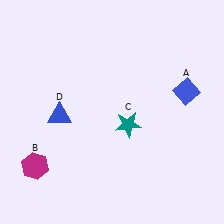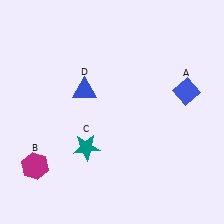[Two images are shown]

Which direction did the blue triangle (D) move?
The blue triangle (D) moved right.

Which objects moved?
The objects that moved are: the teal star (C), the blue triangle (D).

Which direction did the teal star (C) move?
The teal star (C) moved left.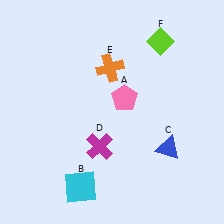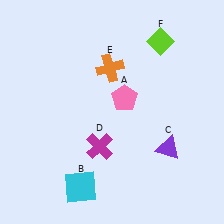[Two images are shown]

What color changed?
The triangle (C) changed from blue in Image 1 to purple in Image 2.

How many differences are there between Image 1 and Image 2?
There is 1 difference between the two images.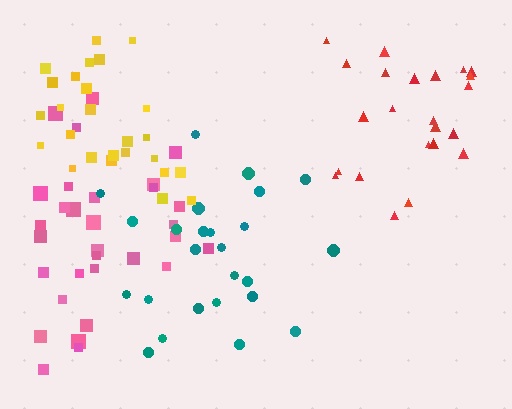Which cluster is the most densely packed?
Yellow.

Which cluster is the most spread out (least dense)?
Red.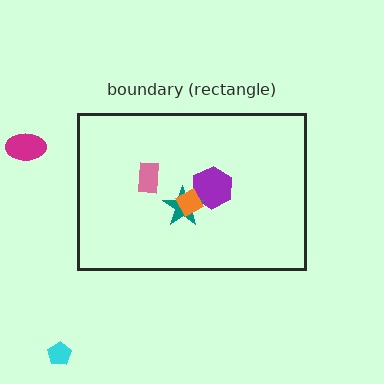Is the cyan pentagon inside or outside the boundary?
Outside.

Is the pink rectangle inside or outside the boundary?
Inside.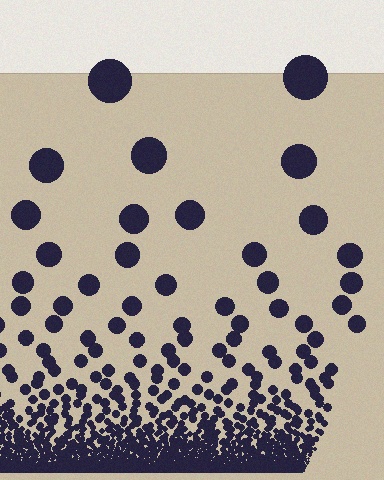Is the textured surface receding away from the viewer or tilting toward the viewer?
The surface appears to tilt toward the viewer. Texture elements get larger and sparser toward the top.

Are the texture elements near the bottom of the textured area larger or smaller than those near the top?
Smaller. The gradient is inverted — elements near the bottom are smaller and denser.